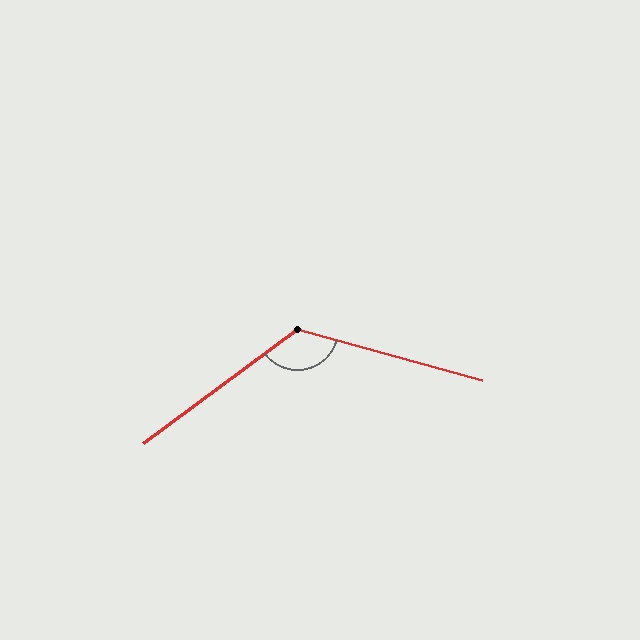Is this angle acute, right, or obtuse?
It is obtuse.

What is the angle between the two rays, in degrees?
Approximately 128 degrees.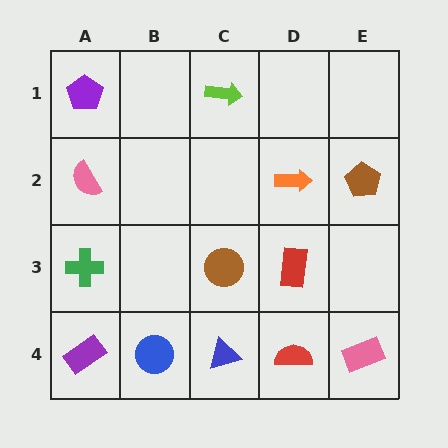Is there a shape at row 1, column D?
No, that cell is empty.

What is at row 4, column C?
A blue triangle.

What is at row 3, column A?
A green cross.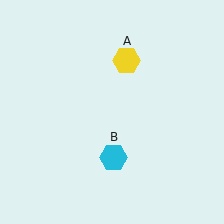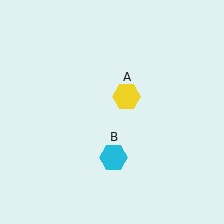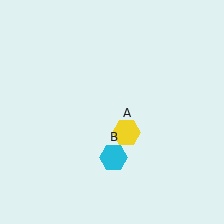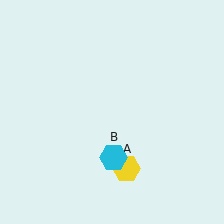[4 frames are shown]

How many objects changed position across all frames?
1 object changed position: yellow hexagon (object A).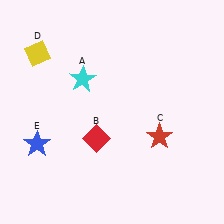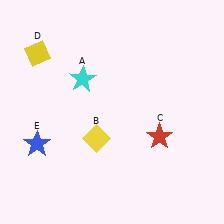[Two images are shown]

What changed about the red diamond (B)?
In Image 1, B is red. In Image 2, it changed to yellow.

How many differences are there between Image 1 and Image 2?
There is 1 difference between the two images.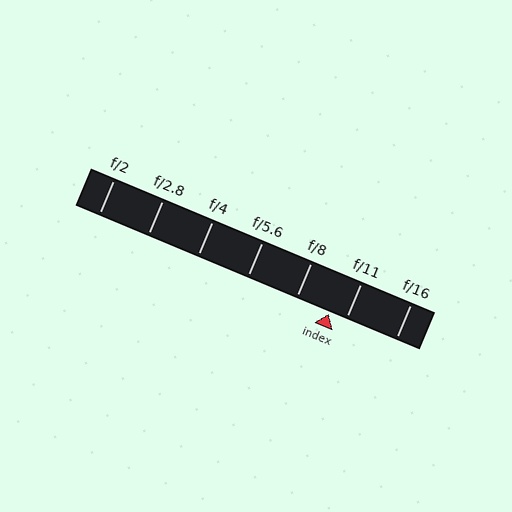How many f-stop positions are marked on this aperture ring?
There are 7 f-stop positions marked.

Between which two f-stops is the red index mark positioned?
The index mark is between f/8 and f/11.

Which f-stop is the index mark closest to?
The index mark is closest to f/11.